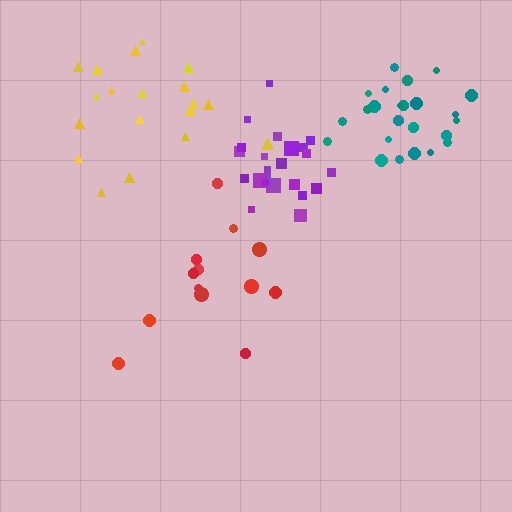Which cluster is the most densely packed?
Purple.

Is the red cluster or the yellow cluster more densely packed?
Red.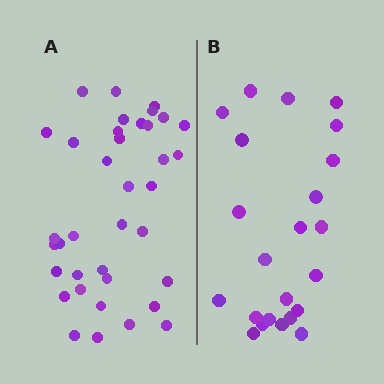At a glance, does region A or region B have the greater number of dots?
Region A (the left region) has more dots.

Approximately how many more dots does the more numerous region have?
Region A has approximately 15 more dots than region B.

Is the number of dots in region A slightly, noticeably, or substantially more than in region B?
Region A has substantially more. The ratio is roughly 1.6 to 1.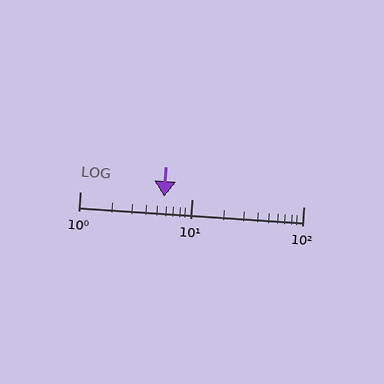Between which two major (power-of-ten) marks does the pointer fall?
The pointer is between 1 and 10.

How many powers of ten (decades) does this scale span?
The scale spans 2 decades, from 1 to 100.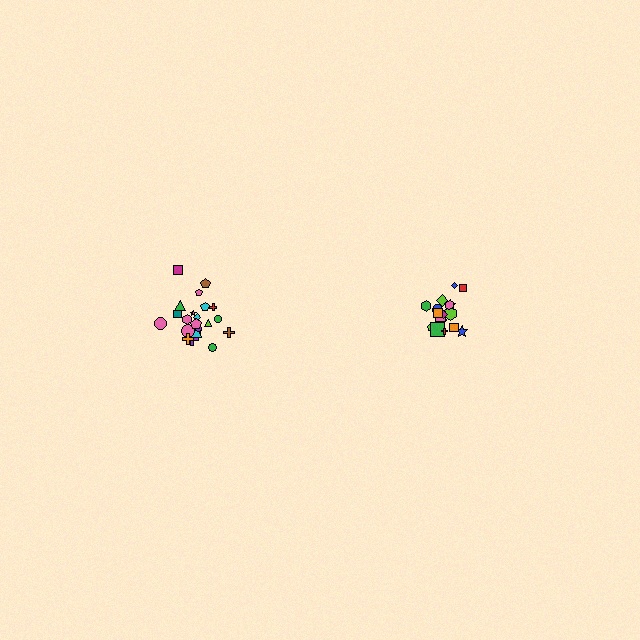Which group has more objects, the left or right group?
The left group.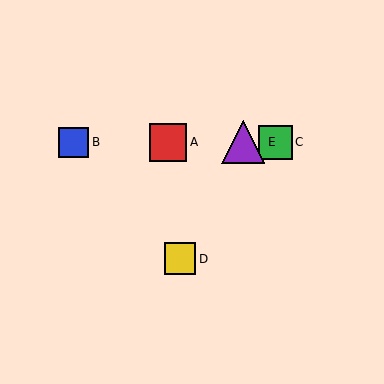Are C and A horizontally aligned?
Yes, both are at y≈142.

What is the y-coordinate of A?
Object A is at y≈142.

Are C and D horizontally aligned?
No, C is at y≈142 and D is at y≈259.